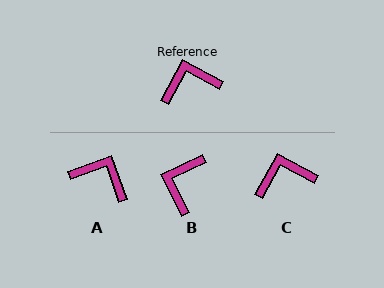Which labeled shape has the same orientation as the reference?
C.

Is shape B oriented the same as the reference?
No, it is off by about 55 degrees.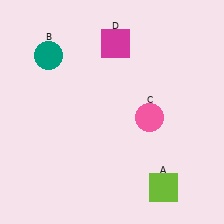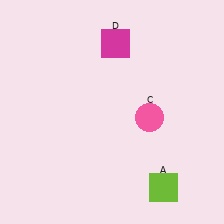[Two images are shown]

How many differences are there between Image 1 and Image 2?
There is 1 difference between the two images.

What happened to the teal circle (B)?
The teal circle (B) was removed in Image 2. It was in the top-left area of Image 1.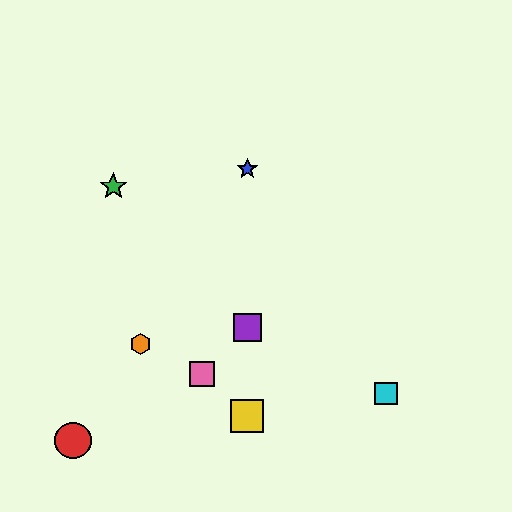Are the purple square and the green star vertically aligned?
No, the purple square is at x≈247 and the green star is at x≈113.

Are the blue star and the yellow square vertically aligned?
Yes, both are at x≈247.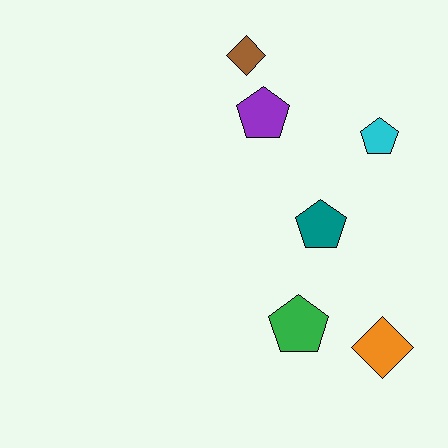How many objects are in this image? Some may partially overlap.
There are 6 objects.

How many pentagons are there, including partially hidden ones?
There are 4 pentagons.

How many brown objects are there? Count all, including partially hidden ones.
There is 1 brown object.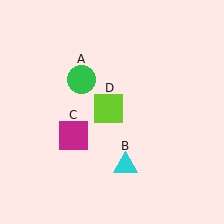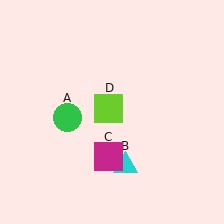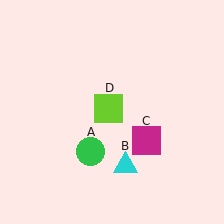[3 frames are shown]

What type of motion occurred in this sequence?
The green circle (object A), magenta square (object C) rotated counterclockwise around the center of the scene.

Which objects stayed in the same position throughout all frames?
Cyan triangle (object B) and lime square (object D) remained stationary.